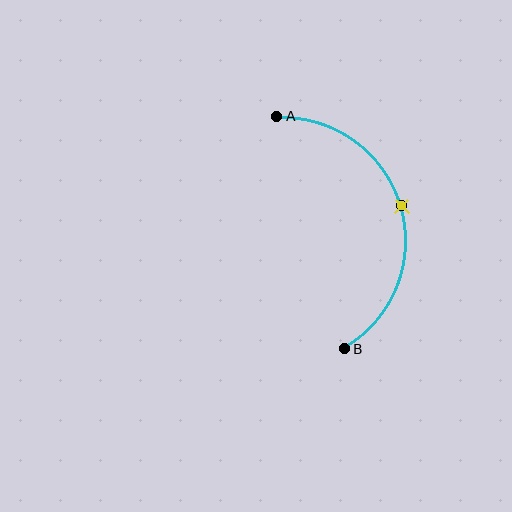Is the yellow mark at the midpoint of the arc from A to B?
Yes. The yellow mark lies on the arc at equal arc-length from both A and B — it is the arc midpoint.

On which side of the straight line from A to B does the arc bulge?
The arc bulges to the right of the straight line connecting A and B.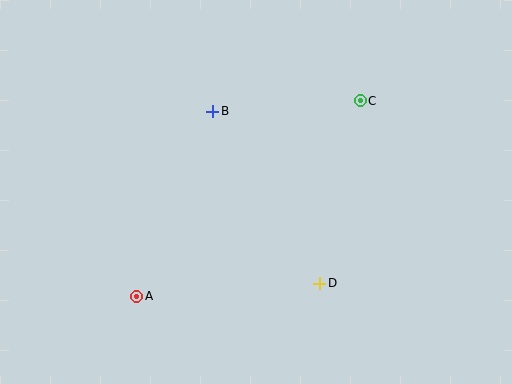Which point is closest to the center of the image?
Point B at (213, 111) is closest to the center.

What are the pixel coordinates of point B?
Point B is at (213, 111).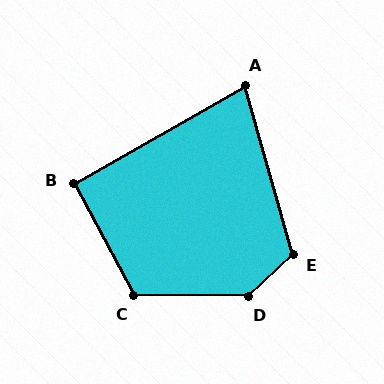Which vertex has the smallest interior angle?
A, at approximately 76 degrees.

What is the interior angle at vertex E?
Approximately 117 degrees (obtuse).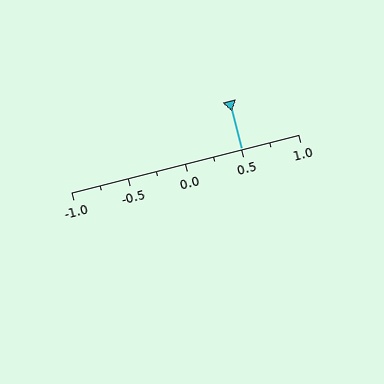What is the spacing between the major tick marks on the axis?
The major ticks are spaced 0.5 apart.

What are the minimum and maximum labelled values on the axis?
The axis runs from -1.0 to 1.0.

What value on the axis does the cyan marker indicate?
The marker indicates approximately 0.5.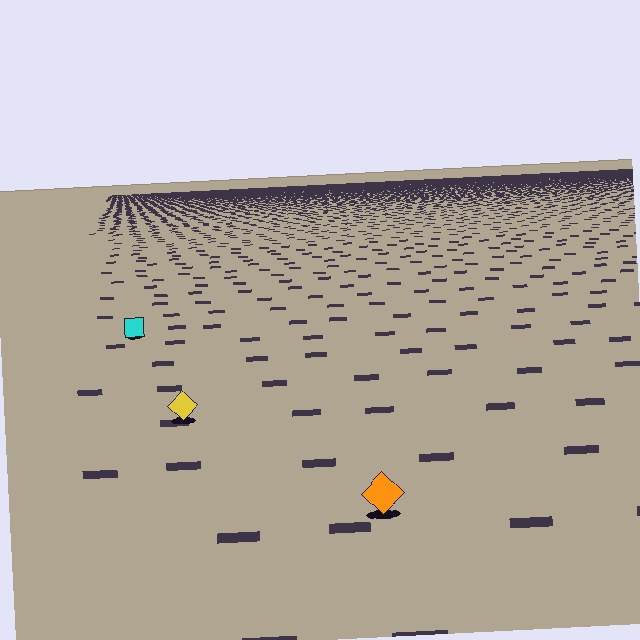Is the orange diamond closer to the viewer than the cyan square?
Yes. The orange diamond is closer — you can tell from the texture gradient: the ground texture is coarser near it.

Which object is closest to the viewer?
The orange diamond is closest. The texture marks near it are larger and more spread out.